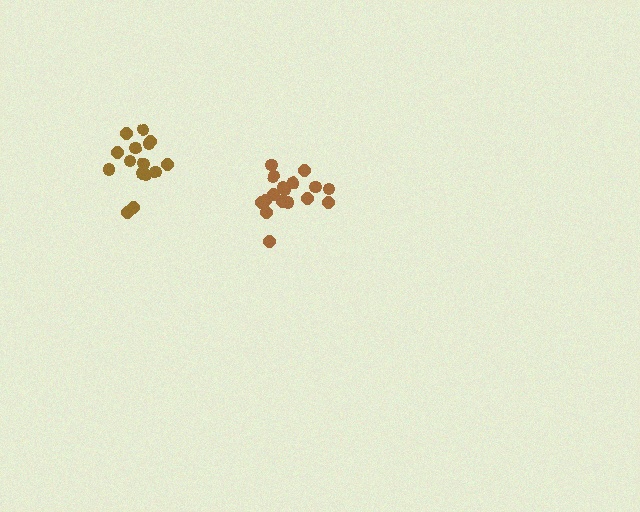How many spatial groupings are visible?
There are 2 spatial groupings.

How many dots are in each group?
Group 1: 17 dots, Group 2: 15 dots (32 total).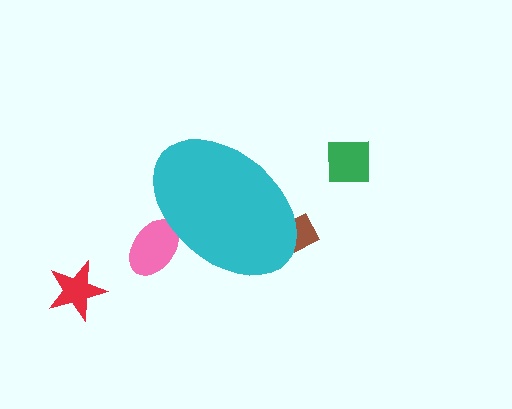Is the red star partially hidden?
No, the red star is fully visible.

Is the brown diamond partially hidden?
Yes, the brown diamond is partially hidden behind the cyan ellipse.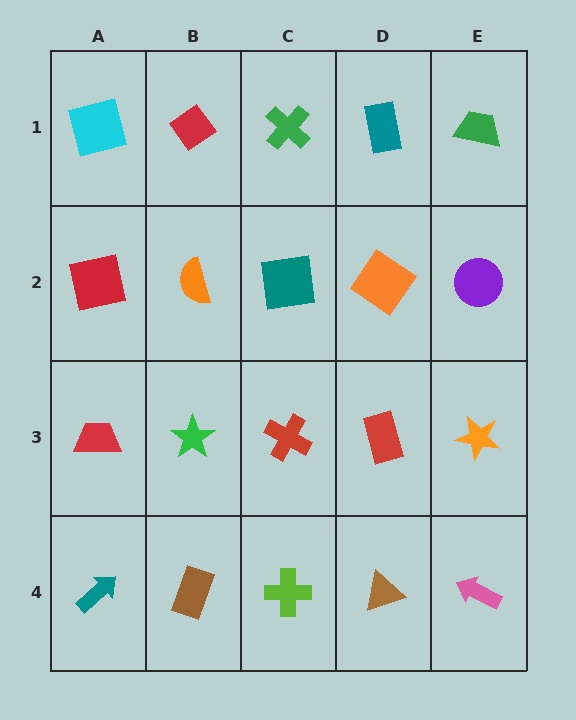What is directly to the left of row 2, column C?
An orange semicircle.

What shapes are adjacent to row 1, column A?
A red square (row 2, column A), a red diamond (row 1, column B).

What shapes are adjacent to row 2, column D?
A teal rectangle (row 1, column D), a red rectangle (row 3, column D), a teal square (row 2, column C), a purple circle (row 2, column E).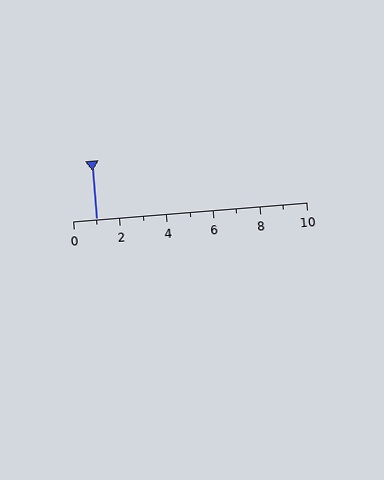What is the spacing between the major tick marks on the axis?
The major ticks are spaced 2 apart.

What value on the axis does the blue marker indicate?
The marker indicates approximately 1.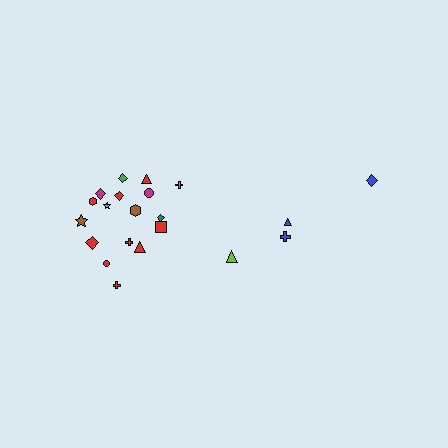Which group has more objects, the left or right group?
The left group.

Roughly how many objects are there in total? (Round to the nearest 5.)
Roughly 20 objects in total.